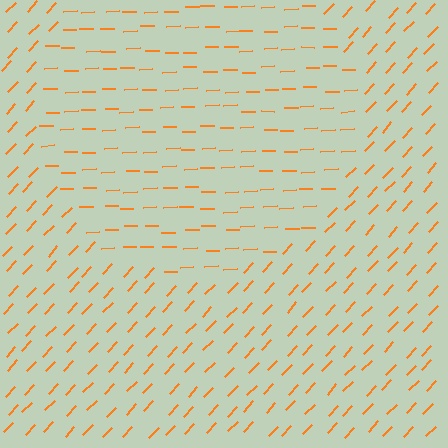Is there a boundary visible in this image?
Yes, there is a texture boundary formed by a change in line orientation.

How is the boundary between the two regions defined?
The boundary is defined purely by a change in line orientation (approximately 45 degrees difference). All lines are the same color and thickness.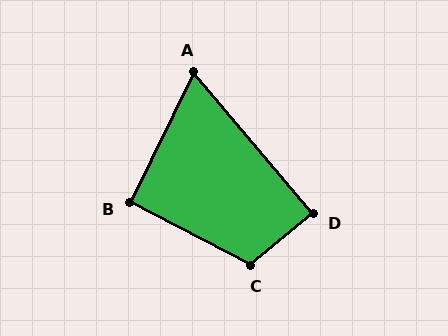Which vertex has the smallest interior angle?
A, at approximately 67 degrees.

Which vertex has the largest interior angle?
C, at approximately 113 degrees.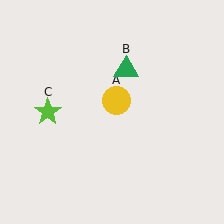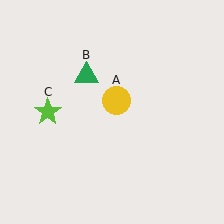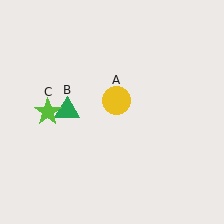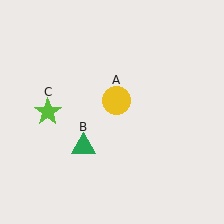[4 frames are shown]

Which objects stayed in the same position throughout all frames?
Yellow circle (object A) and lime star (object C) remained stationary.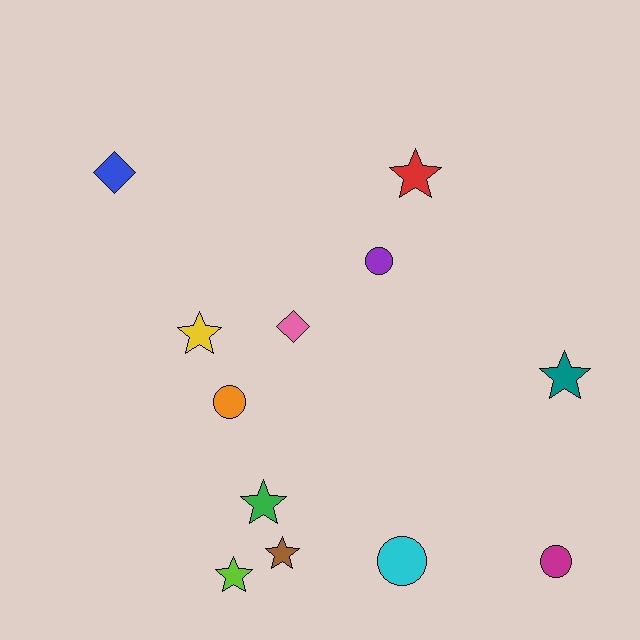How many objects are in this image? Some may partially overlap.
There are 12 objects.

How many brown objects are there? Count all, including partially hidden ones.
There is 1 brown object.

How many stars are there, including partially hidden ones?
There are 6 stars.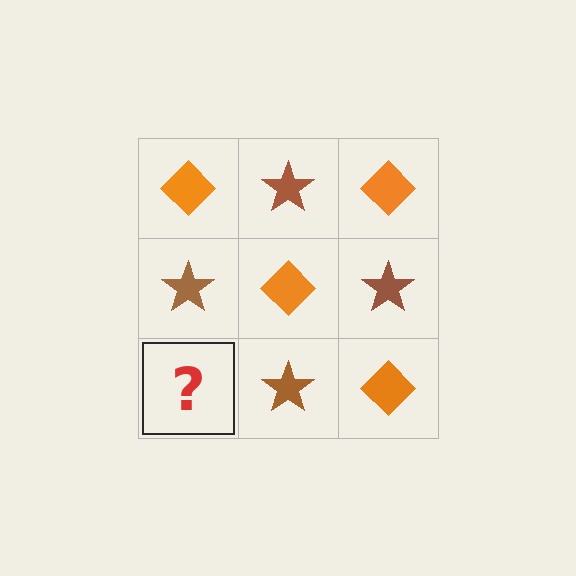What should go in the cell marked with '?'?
The missing cell should contain an orange diamond.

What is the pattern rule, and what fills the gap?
The rule is that it alternates orange diamond and brown star in a checkerboard pattern. The gap should be filled with an orange diamond.